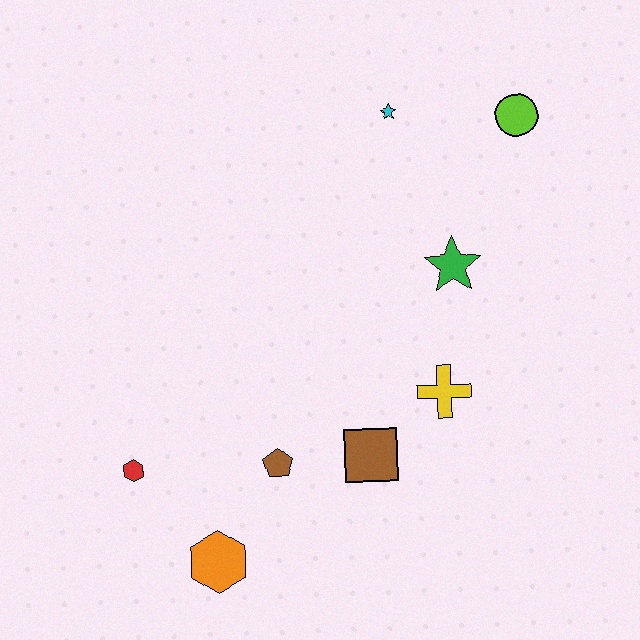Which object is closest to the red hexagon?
The orange hexagon is closest to the red hexagon.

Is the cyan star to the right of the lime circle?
No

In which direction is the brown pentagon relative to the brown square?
The brown pentagon is to the left of the brown square.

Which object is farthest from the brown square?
The lime circle is farthest from the brown square.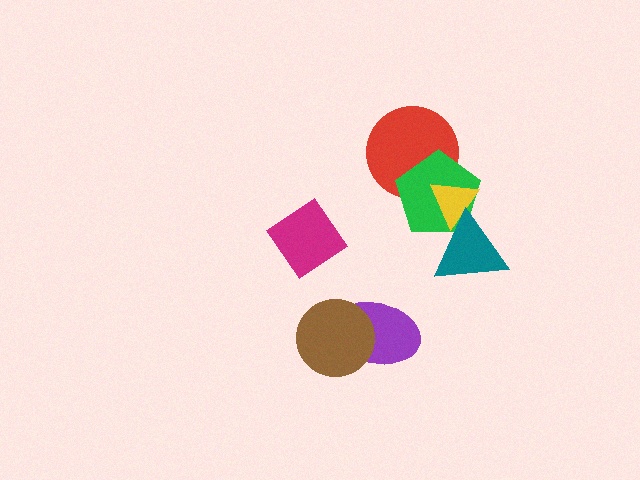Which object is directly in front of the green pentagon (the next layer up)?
The yellow triangle is directly in front of the green pentagon.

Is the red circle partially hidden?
Yes, it is partially covered by another shape.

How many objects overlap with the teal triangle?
2 objects overlap with the teal triangle.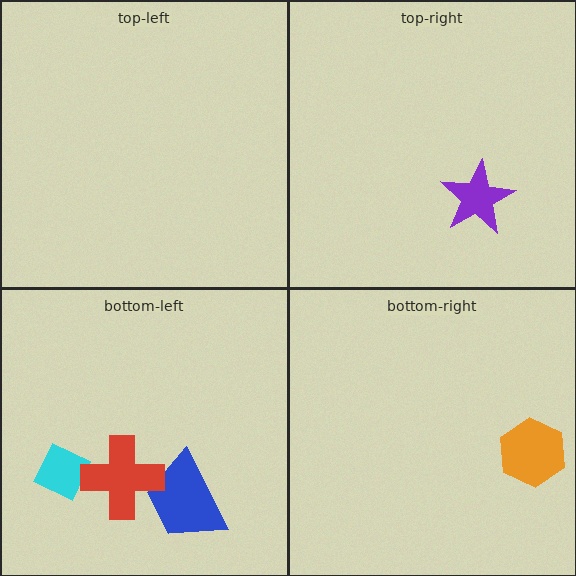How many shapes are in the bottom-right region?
1.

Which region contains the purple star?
The top-right region.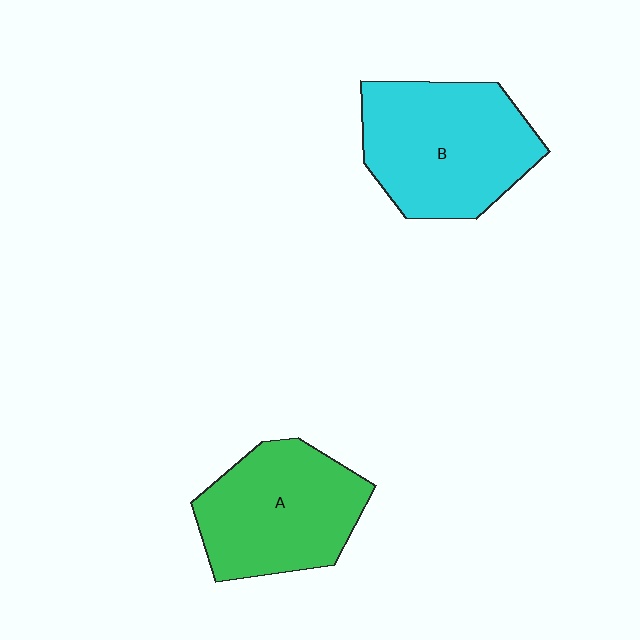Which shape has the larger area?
Shape B (cyan).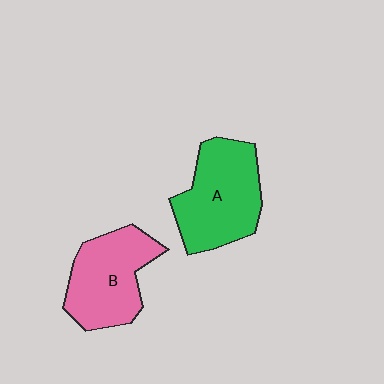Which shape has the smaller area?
Shape B (pink).